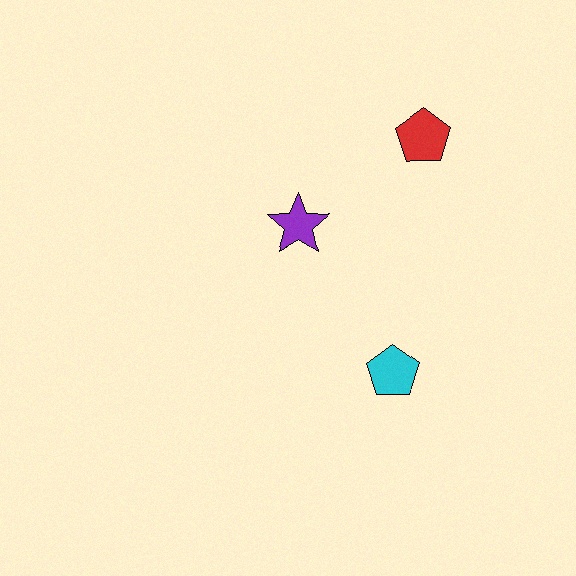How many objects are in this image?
There are 3 objects.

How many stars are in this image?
There is 1 star.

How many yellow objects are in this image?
There are no yellow objects.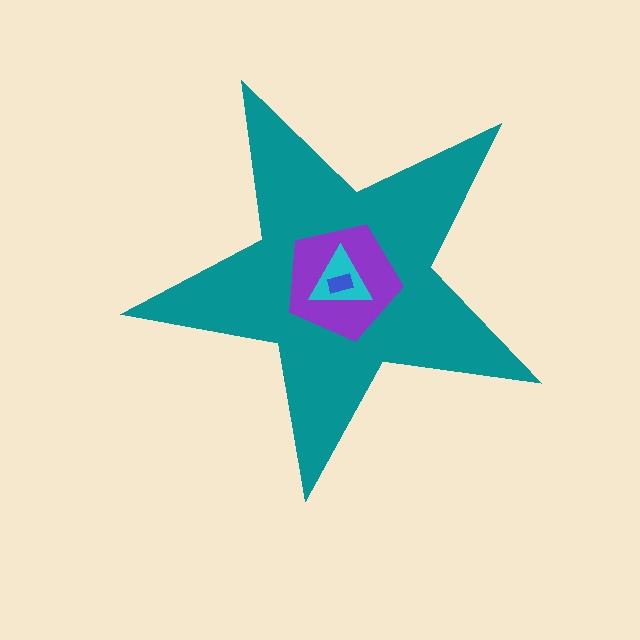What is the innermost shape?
The blue rectangle.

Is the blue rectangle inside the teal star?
Yes.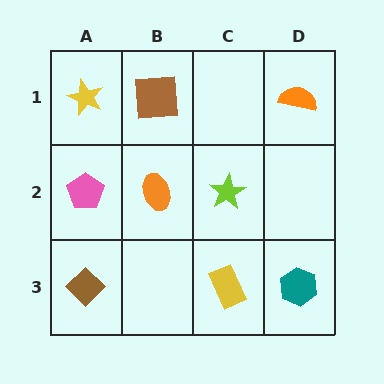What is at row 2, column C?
A lime star.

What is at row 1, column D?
An orange semicircle.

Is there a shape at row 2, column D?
No, that cell is empty.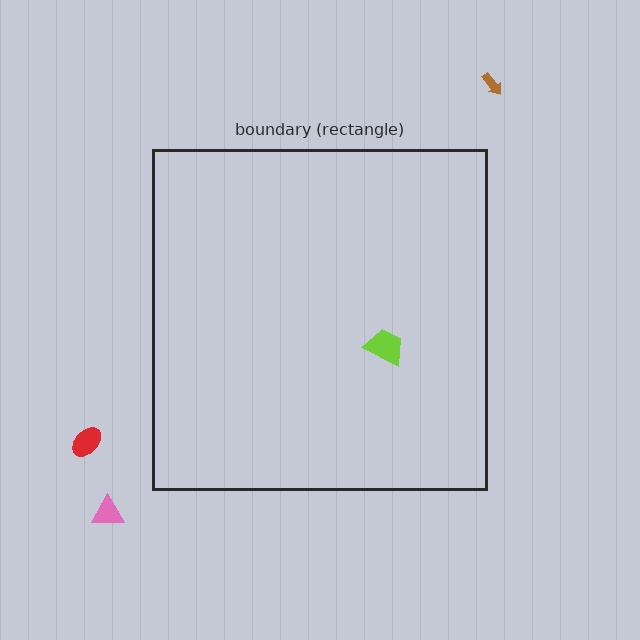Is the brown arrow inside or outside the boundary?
Outside.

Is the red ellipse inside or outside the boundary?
Outside.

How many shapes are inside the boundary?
1 inside, 3 outside.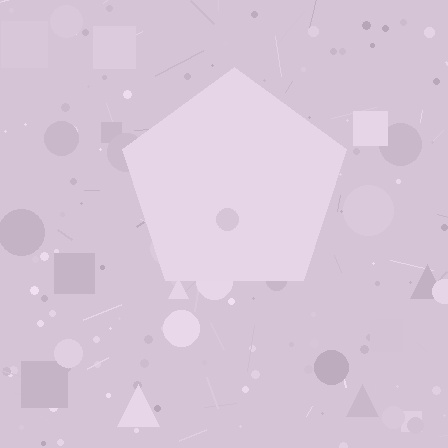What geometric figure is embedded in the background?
A pentagon is embedded in the background.